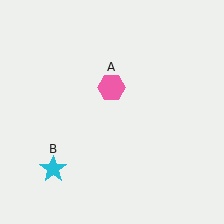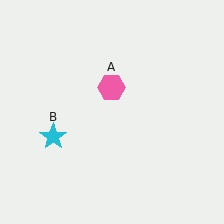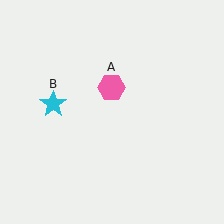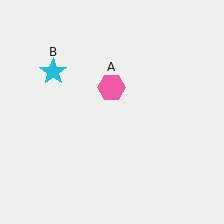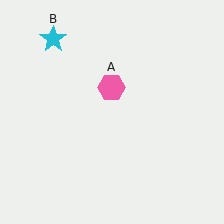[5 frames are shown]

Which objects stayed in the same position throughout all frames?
Pink hexagon (object A) remained stationary.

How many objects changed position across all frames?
1 object changed position: cyan star (object B).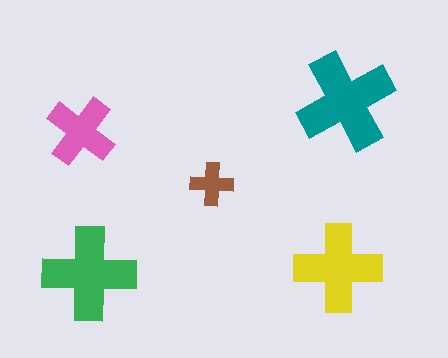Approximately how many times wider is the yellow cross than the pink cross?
About 1.5 times wider.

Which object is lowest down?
The green cross is bottommost.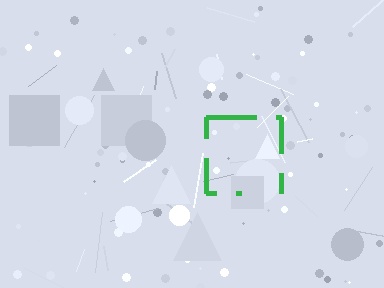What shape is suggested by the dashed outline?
The dashed outline suggests a square.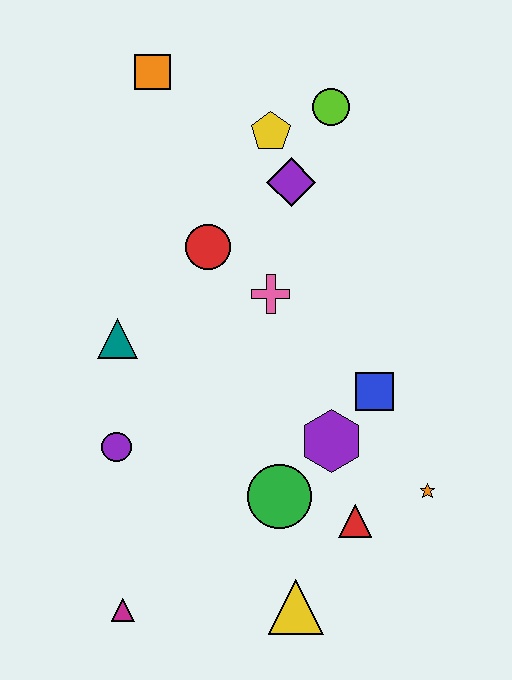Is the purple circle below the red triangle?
No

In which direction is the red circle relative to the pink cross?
The red circle is to the left of the pink cross.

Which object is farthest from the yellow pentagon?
The magenta triangle is farthest from the yellow pentagon.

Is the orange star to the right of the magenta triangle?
Yes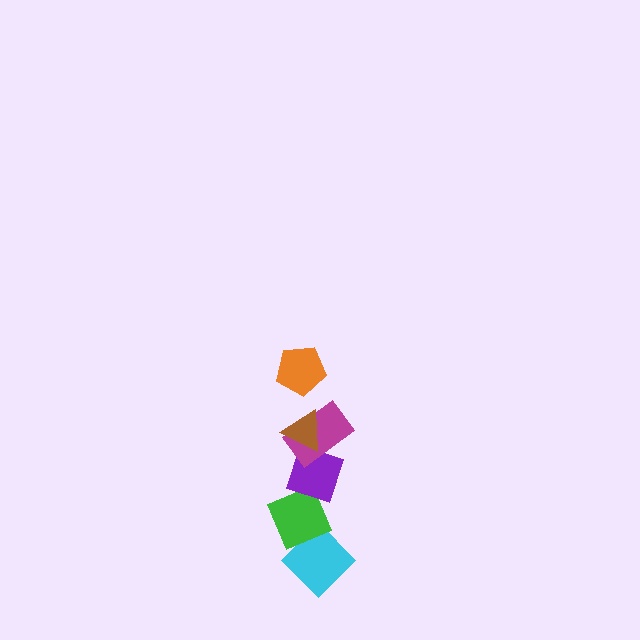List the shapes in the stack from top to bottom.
From top to bottom: the orange pentagon, the brown triangle, the magenta rectangle, the purple diamond, the green diamond, the cyan diamond.